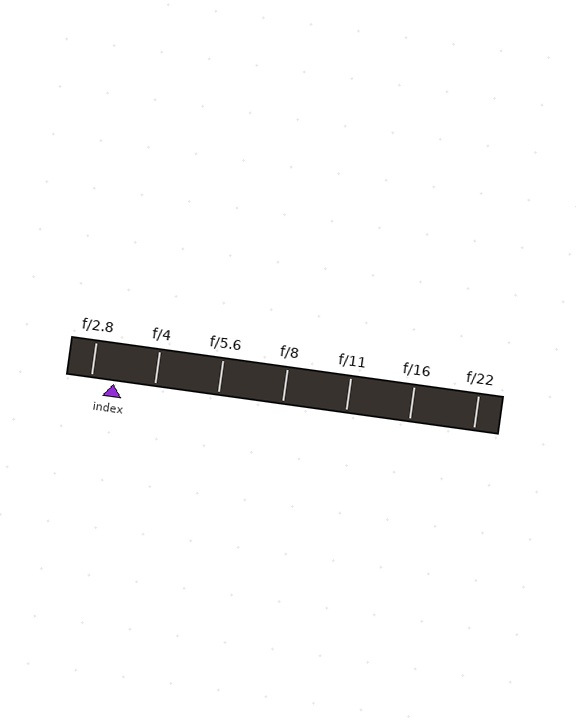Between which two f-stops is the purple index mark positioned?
The index mark is between f/2.8 and f/4.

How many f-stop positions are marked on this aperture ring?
There are 7 f-stop positions marked.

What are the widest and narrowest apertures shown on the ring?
The widest aperture shown is f/2.8 and the narrowest is f/22.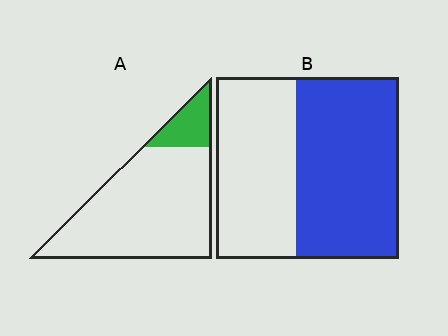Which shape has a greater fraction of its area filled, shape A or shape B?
Shape B.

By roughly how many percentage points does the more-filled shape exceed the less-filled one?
By roughly 40 percentage points (B over A).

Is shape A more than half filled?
No.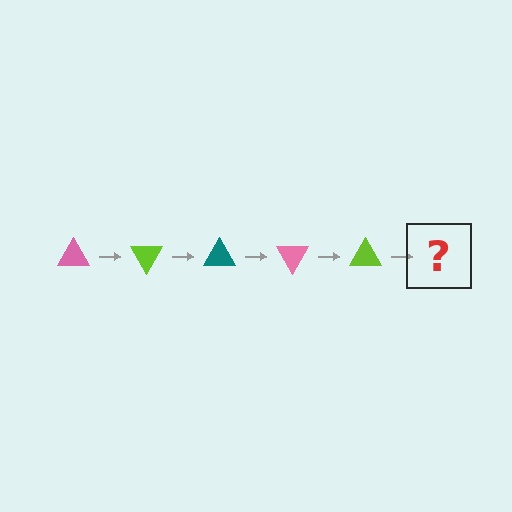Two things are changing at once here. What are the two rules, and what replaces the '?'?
The two rules are that it rotates 60 degrees each step and the color cycles through pink, lime, and teal. The '?' should be a teal triangle, rotated 300 degrees from the start.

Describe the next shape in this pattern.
It should be a teal triangle, rotated 300 degrees from the start.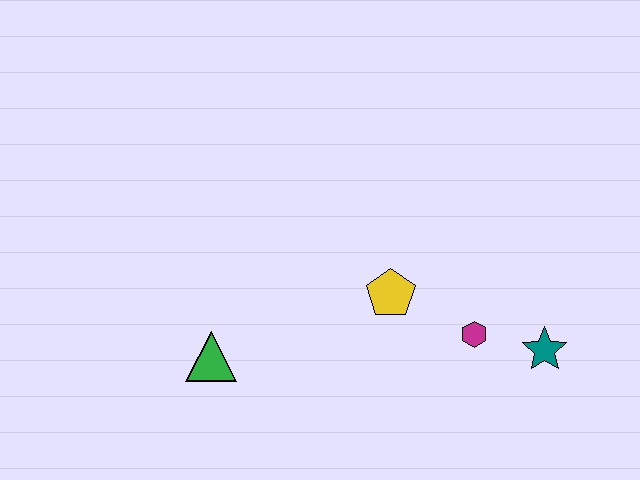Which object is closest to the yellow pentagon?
The magenta hexagon is closest to the yellow pentagon.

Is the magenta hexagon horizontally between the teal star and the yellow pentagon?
Yes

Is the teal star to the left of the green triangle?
No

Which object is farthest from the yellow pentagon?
The green triangle is farthest from the yellow pentagon.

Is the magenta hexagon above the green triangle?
Yes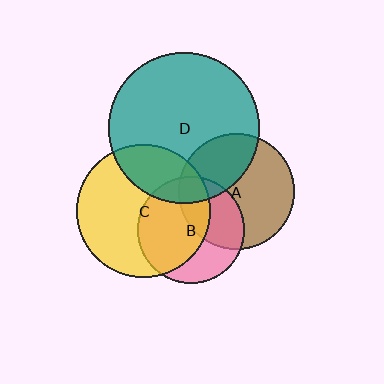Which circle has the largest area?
Circle D (teal).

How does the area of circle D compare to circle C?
Approximately 1.3 times.